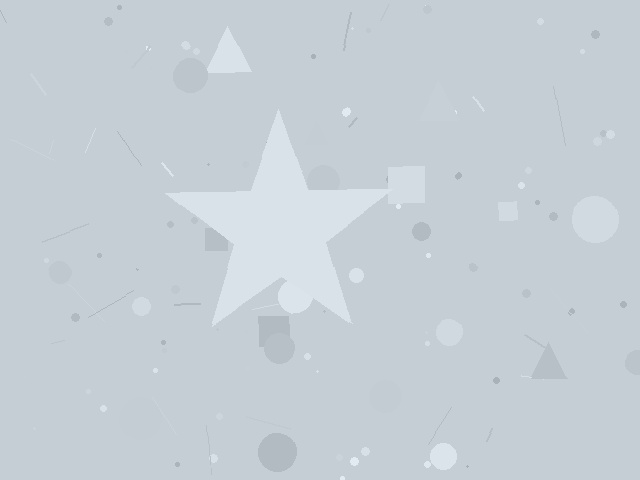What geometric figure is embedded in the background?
A star is embedded in the background.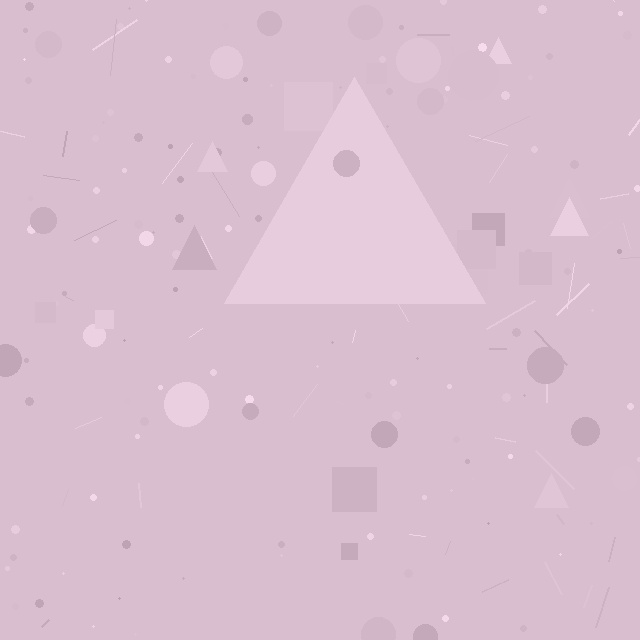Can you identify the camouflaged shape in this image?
The camouflaged shape is a triangle.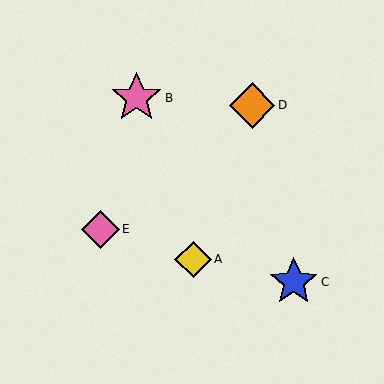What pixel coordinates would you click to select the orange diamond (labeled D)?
Click at (252, 105) to select the orange diamond D.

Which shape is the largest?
The pink star (labeled B) is the largest.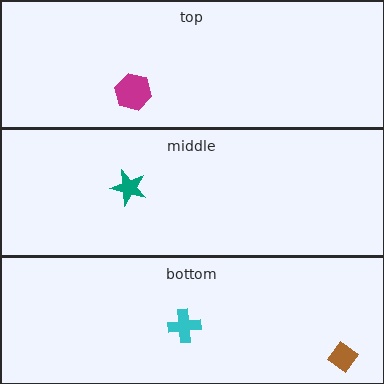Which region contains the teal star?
The middle region.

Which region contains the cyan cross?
The bottom region.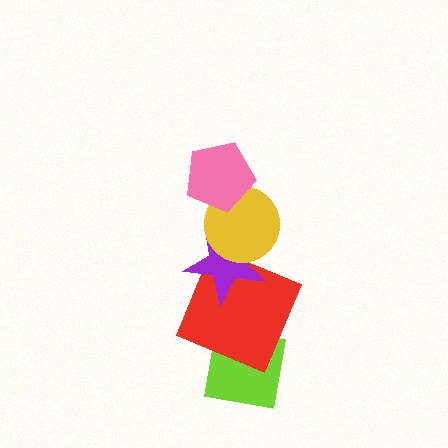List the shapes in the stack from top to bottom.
From top to bottom: the pink pentagon, the yellow circle, the purple star, the red square, the lime square.